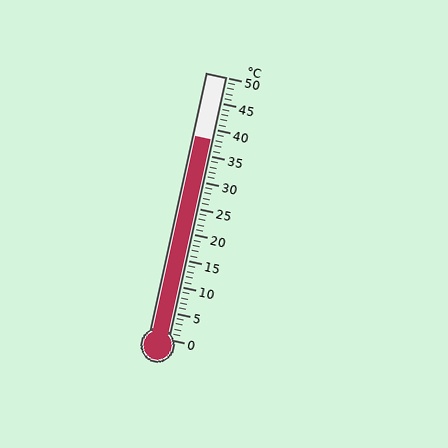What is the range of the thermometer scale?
The thermometer scale ranges from 0°C to 50°C.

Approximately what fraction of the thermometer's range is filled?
The thermometer is filled to approximately 75% of its range.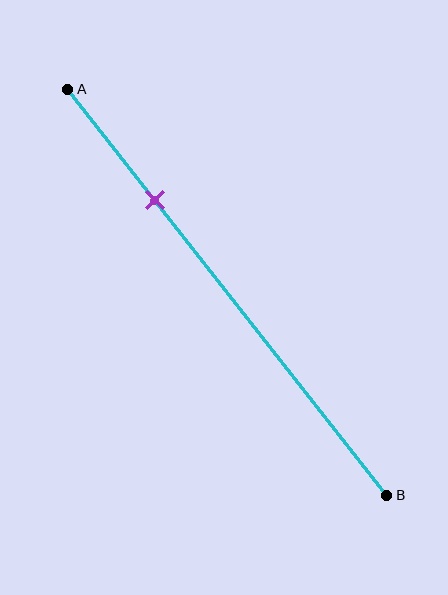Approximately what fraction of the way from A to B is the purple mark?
The purple mark is approximately 25% of the way from A to B.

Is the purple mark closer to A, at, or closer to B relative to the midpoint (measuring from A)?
The purple mark is closer to point A than the midpoint of segment AB.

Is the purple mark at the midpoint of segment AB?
No, the mark is at about 25% from A, not at the 50% midpoint.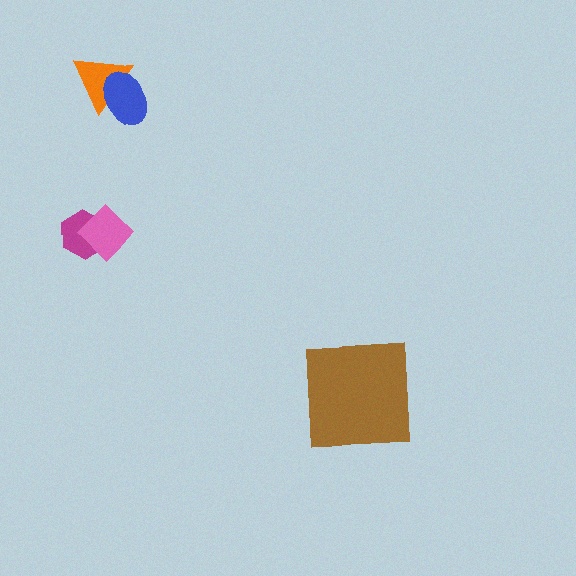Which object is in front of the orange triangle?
The blue ellipse is in front of the orange triangle.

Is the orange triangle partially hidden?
Yes, it is partially covered by another shape.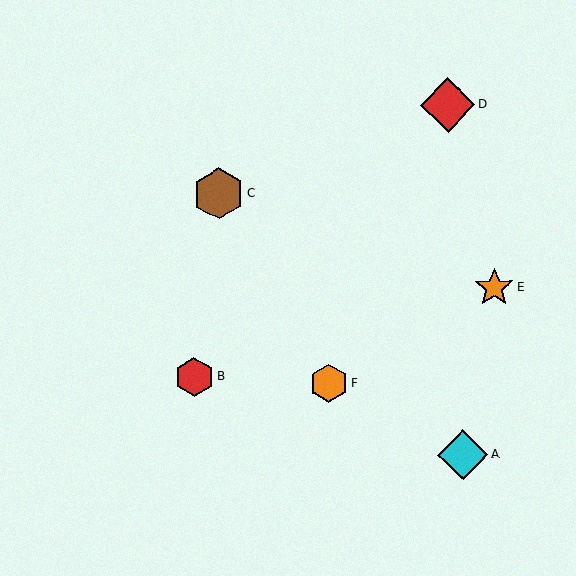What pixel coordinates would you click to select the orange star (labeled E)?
Click at (494, 287) to select the orange star E.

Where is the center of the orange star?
The center of the orange star is at (494, 287).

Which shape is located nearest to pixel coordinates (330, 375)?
The orange hexagon (labeled F) at (329, 384) is nearest to that location.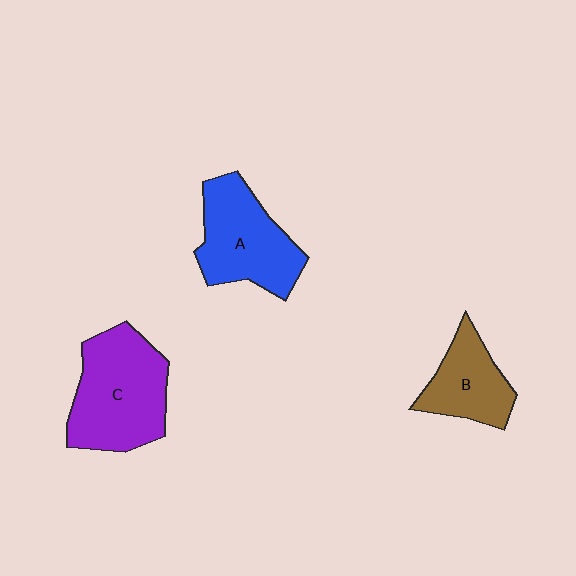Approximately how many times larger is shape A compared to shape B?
Approximately 1.4 times.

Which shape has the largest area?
Shape C (purple).